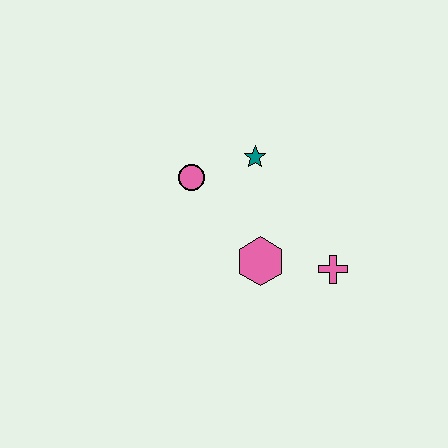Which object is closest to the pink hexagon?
The pink cross is closest to the pink hexagon.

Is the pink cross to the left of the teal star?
No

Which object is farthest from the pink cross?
The pink circle is farthest from the pink cross.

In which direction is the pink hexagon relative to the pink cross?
The pink hexagon is to the left of the pink cross.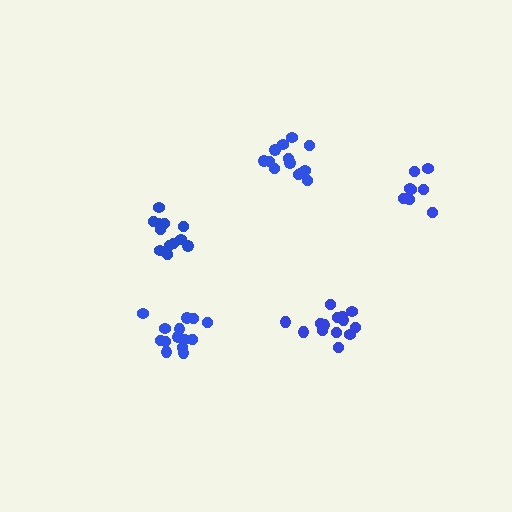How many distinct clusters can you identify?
There are 5 distinct clusters.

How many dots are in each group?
Group 1: 14 dots, Group 2: 12 dots, Group 3: 13 dots, Group 4: 14 dots, Group 5: 9 dots (62 total).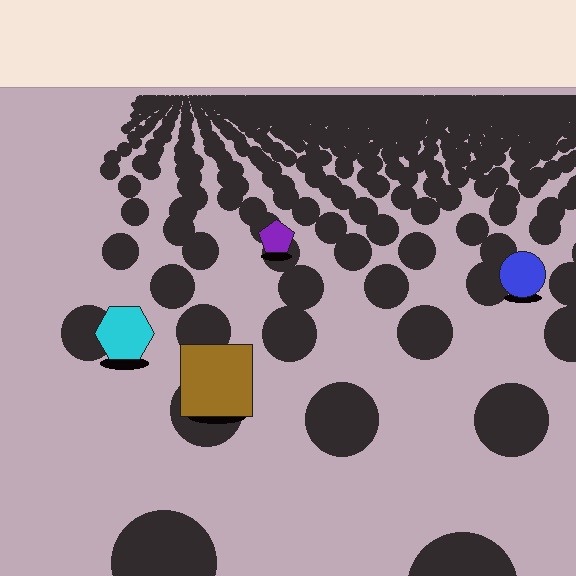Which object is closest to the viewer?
The brown square is closest. The texture marks near it are larger and more spread out.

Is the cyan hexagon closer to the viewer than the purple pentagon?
Yes. The cyan hexagon is closer — you can tell from the texture gradient: the ground texture is coarser near it.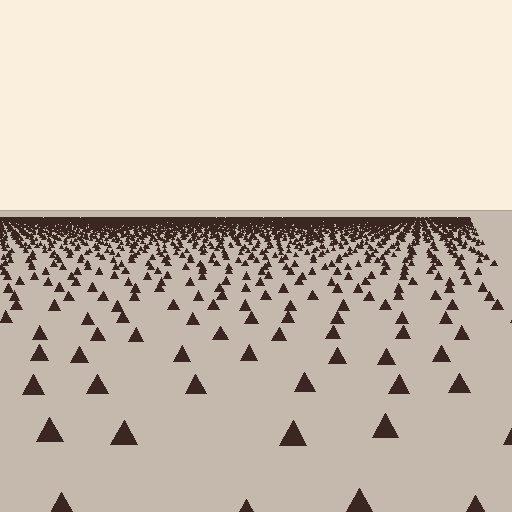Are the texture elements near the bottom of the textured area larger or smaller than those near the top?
Larger. Near the bottom, elements are closer to the viewer and appear at a bigger on-screen size.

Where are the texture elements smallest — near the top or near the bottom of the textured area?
Near the top.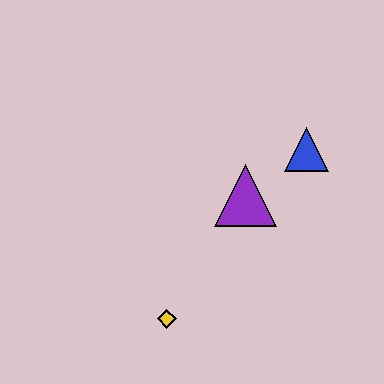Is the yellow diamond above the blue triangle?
No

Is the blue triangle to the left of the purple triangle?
No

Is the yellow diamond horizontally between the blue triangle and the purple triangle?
No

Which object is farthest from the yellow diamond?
The blue triangle is farthest from the yellow diamond.